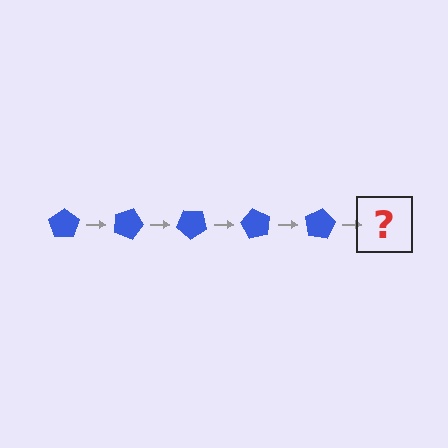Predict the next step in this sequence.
The next step is a blue pentagon rotated 100 degrees.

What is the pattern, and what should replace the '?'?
The pattern is that the pentagon rotates 20 degrees each step. The '?' should be a blue pentagon rotated 100 degrees.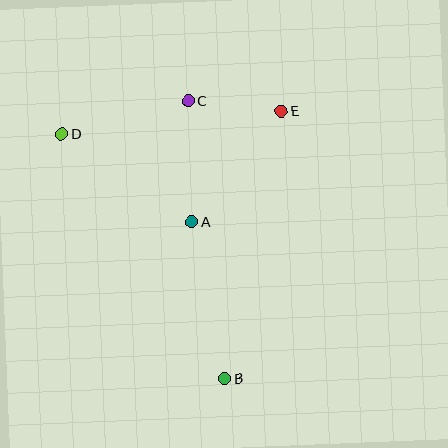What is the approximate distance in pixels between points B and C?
The distance between B and C is approximately 280 pixels.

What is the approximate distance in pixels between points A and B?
The distance between A and B is approximately 160 pixels.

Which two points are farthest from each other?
Points B and D are farthest from each other.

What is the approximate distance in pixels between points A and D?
The distance between A and D is approximately 157 pixels.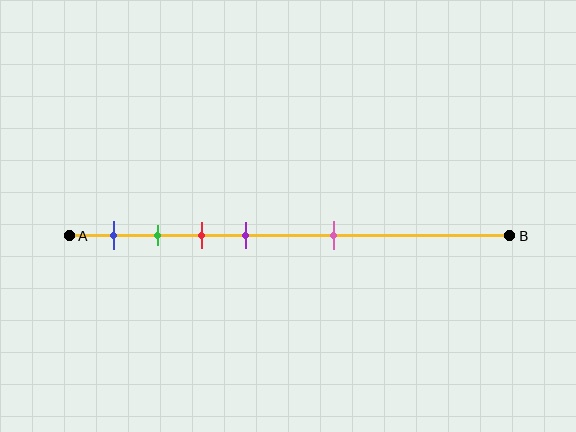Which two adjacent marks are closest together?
The green and red marks are the closest adjacent pair.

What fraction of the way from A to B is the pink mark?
The pink mark is approximately 60% (0.6) of the way from A to B.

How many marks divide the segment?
There are 5 marks dividing the segment.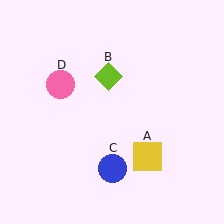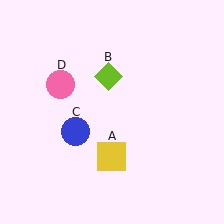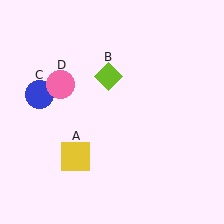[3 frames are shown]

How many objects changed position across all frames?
2 objects changed position: yellow square (object A), blue circle (object C).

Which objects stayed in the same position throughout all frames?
Lime diamond (object B) and pink circle (object D) remained stationary.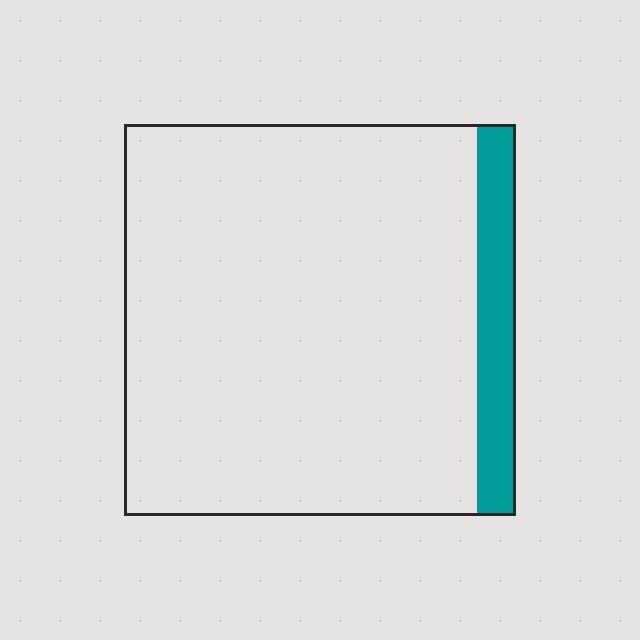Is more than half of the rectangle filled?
No.